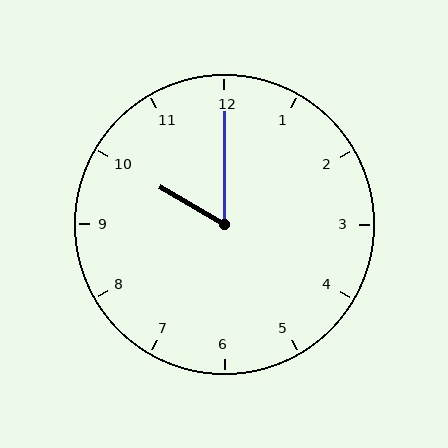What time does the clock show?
10:00.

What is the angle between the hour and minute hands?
Approximately 60 degrees.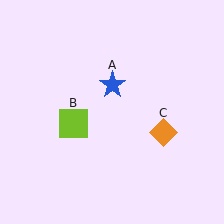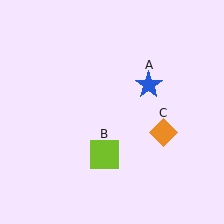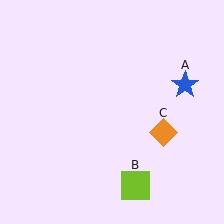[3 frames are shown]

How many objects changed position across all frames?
2 objects changed position: blue star (object A), lime square (object B).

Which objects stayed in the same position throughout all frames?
Orange diamond (object C) remained stationary.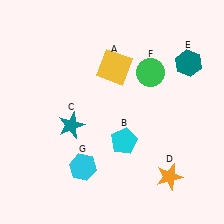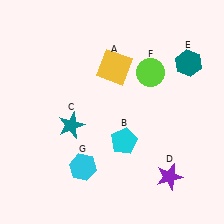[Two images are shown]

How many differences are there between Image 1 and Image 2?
There are 2 differences between the two images.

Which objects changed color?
D changed from orange to purple. F changed from green to lime.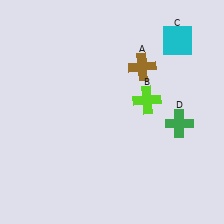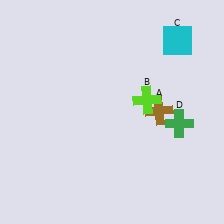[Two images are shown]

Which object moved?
The brown cross (A) moved down.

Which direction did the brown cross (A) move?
The brown cross (A) moved down.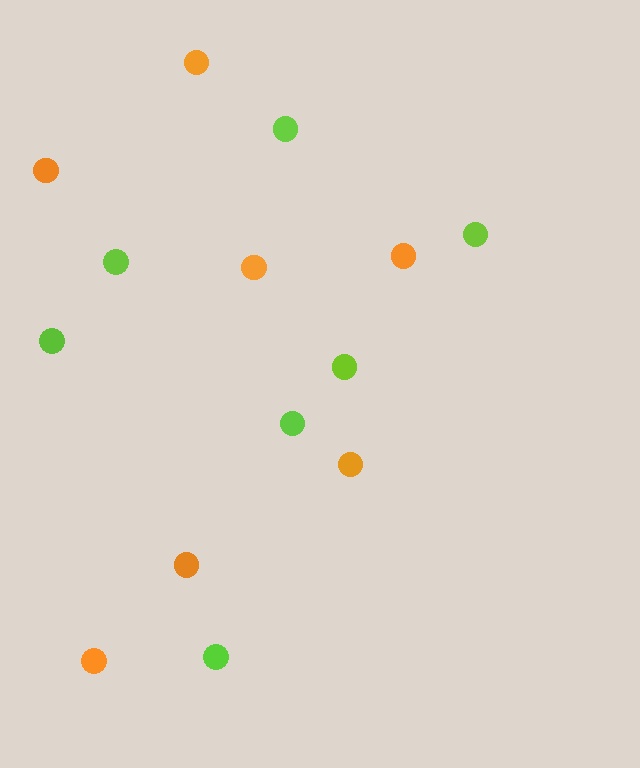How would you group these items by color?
There are 2 groups: one group of orange circles (7) and one group of lime circles (7).